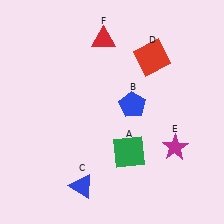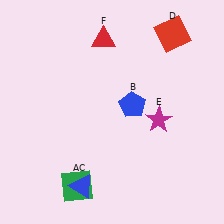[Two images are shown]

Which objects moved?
The objects that moved are: the green square (A), the red square (D), the magenta star (E).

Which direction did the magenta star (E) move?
The magenta star (E) moved up.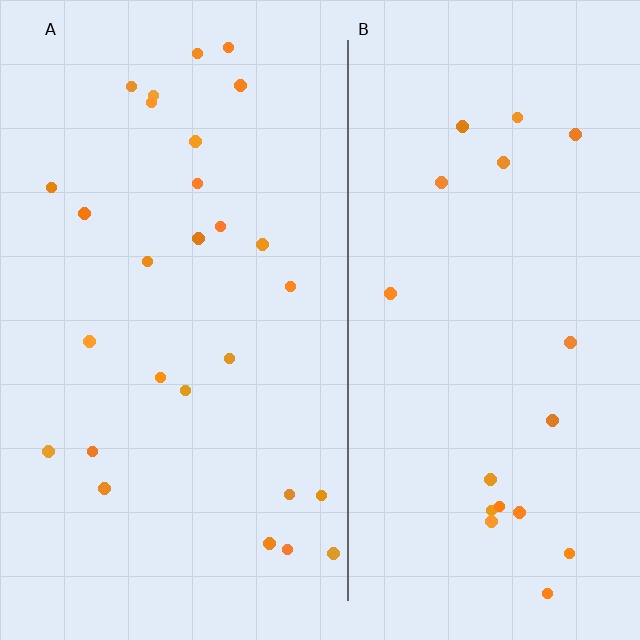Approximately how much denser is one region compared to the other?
Approximately 1.5× — region A over region B.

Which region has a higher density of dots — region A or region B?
A (the left).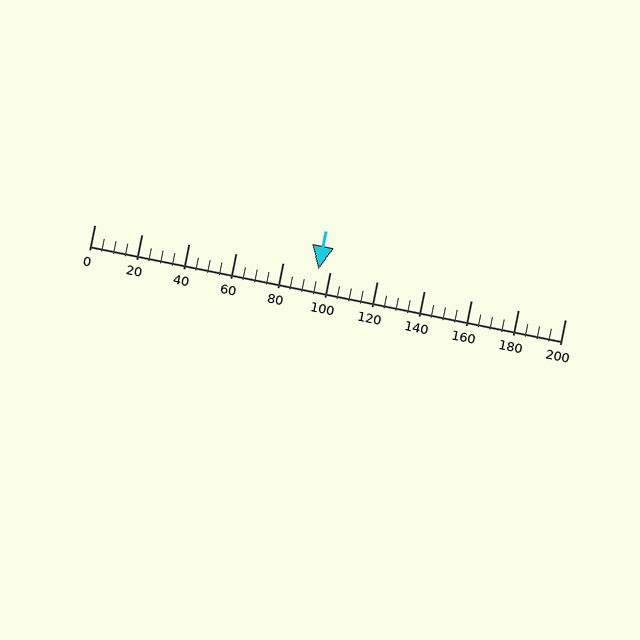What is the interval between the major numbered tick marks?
The major tick marks are spaced 20 units apart.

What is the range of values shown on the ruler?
The ruler shows values from 0 to 200.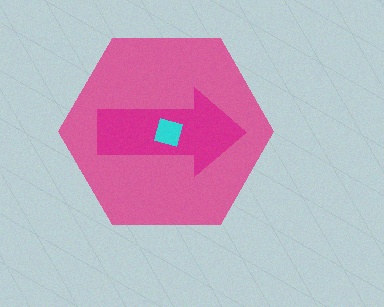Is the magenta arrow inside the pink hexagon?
Yes.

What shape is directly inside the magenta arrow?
The cyan diamond.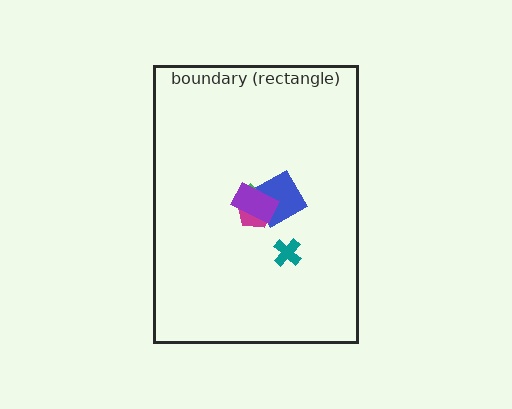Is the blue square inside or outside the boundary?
Inside.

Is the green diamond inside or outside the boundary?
Inside.